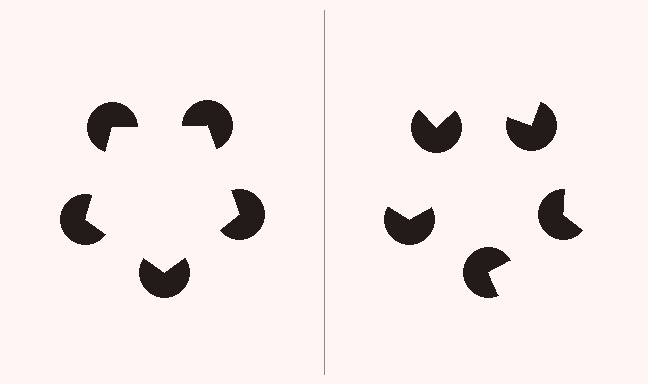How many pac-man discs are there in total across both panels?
10 — 5 on each side.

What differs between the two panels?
The pac-man discs are positioned identically on both sides; only the wedge orientations differ. On the left they align to a pentagon; on the right they are misaligned.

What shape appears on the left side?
An illusory pentagon.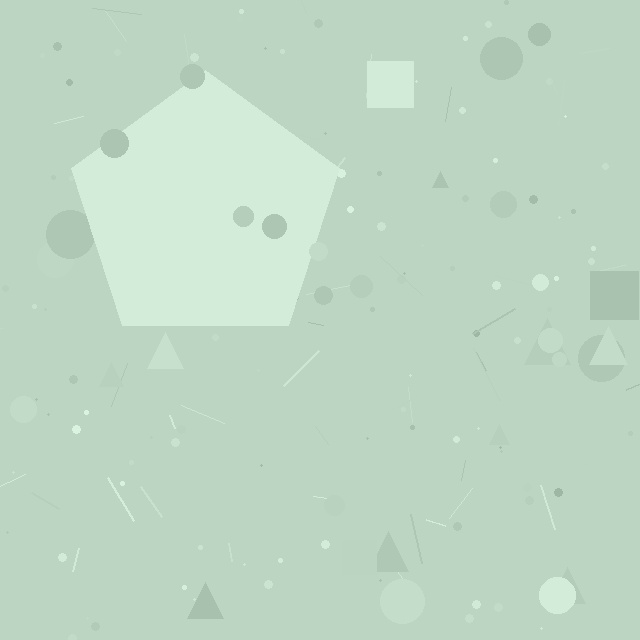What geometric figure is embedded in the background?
A pentagon is embedded in the background.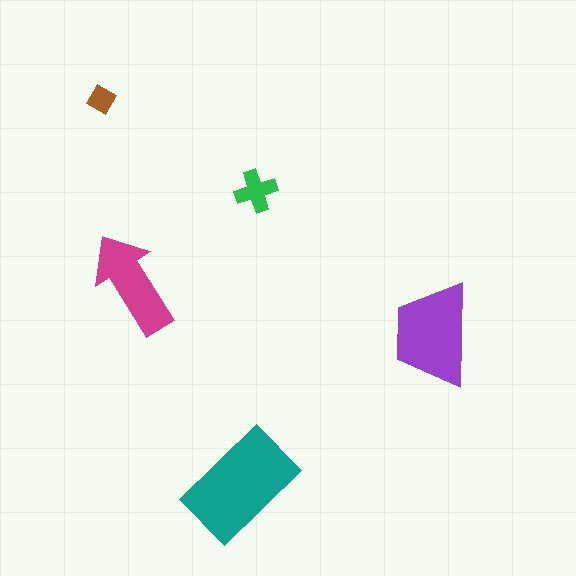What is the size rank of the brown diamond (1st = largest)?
5th.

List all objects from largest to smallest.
The teal rectangle, the purple trapezoid, the magenta arrow, the green cross, the brown diamond.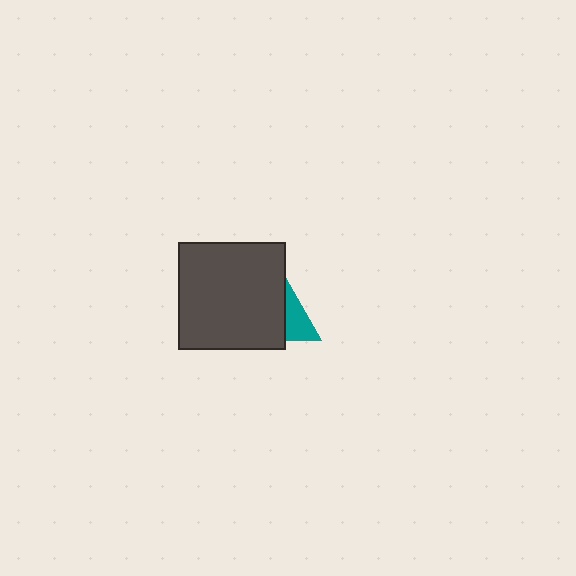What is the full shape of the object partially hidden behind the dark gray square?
The partially hidden object is a teal triangle.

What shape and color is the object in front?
The object in front is a dark gray square.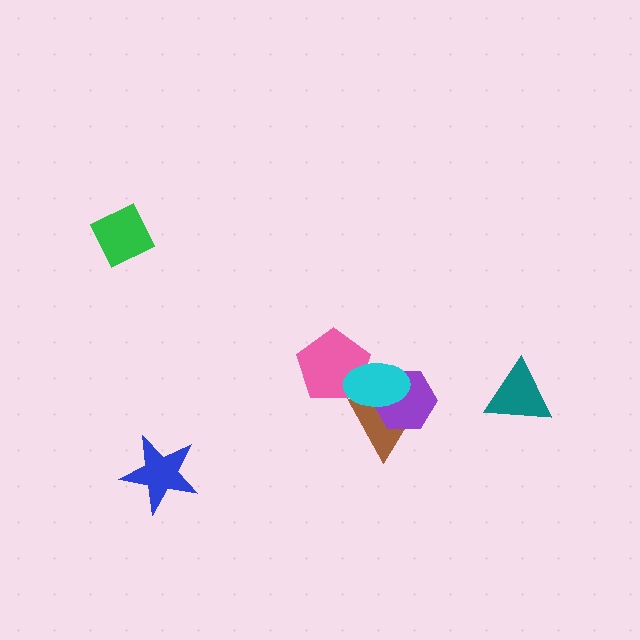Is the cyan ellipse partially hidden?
No, no other shape covers it.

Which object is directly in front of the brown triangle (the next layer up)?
The purple hexagon is directly in front of the brown triangle.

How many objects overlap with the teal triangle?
0 objects overlap with the teal triangle.